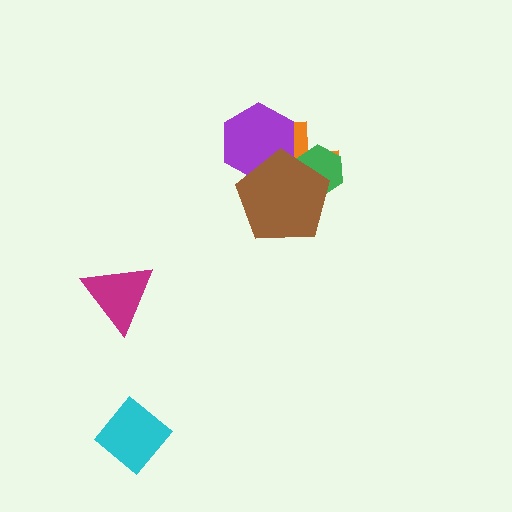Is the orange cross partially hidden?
Yes, it is partially covered by another shape.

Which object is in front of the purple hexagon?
The brown pentagon is in front of the purple hexagon.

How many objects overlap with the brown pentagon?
3 objects overlap with the brown pentagon.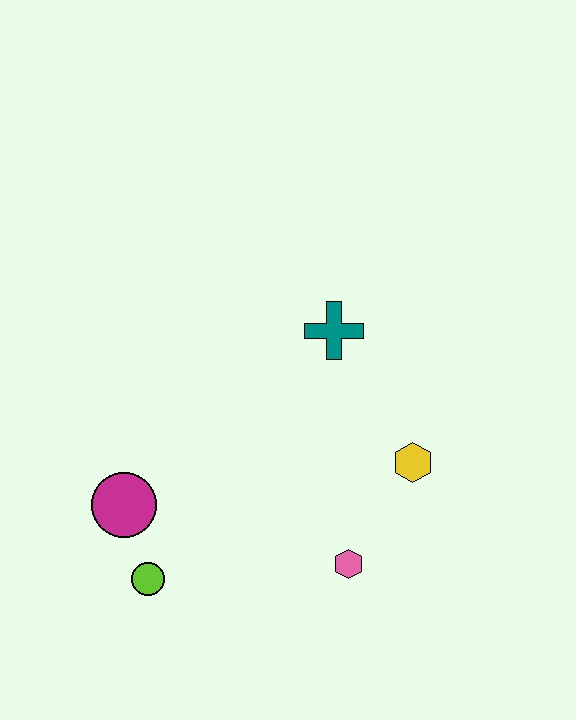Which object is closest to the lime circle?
The magenta circle is closest to the lime circle.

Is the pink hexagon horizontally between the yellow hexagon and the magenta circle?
Yes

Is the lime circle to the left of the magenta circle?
No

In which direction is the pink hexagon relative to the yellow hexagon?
The pink hexagon is below the yellow hexagon.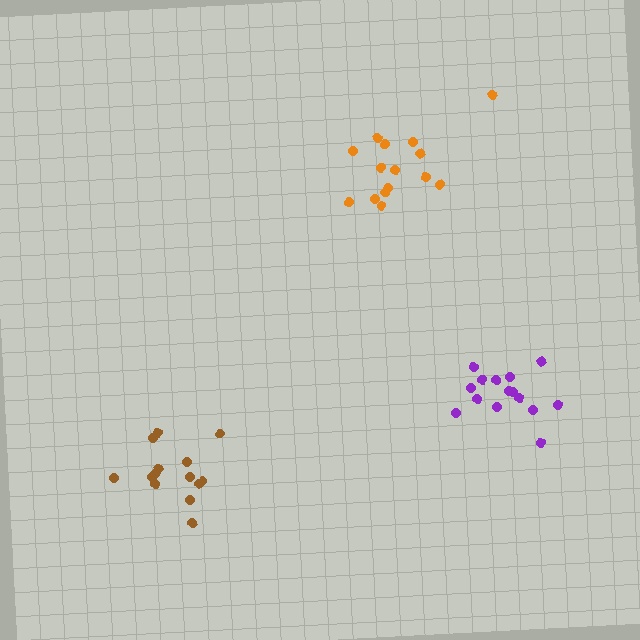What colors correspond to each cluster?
The clusters are colored: orange, purple, brown.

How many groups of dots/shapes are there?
There are 3 groups.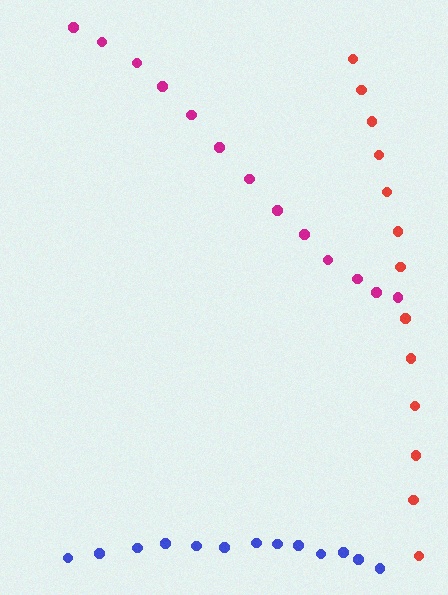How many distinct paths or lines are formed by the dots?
There are 3 distinct paths.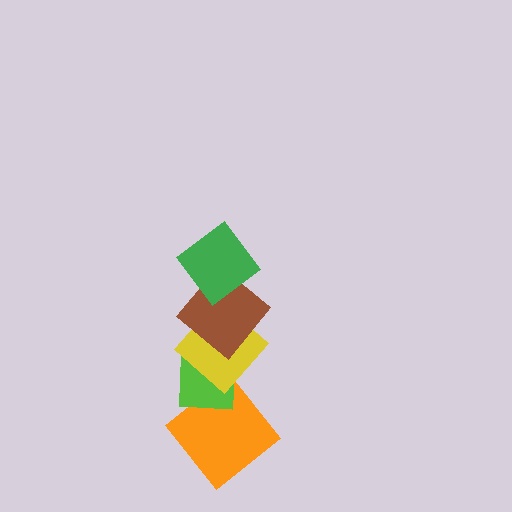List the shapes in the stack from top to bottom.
From top to bottom: the green diamond, the brown diamond, the yellow diamond, the lime square, the orange diamond.